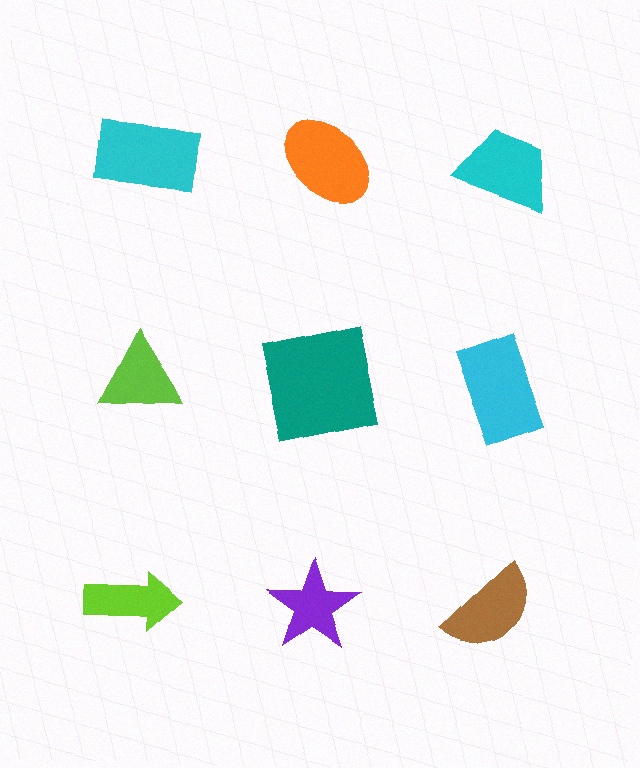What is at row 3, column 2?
A purple star.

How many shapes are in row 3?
3 shapes.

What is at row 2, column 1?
A lime triangle.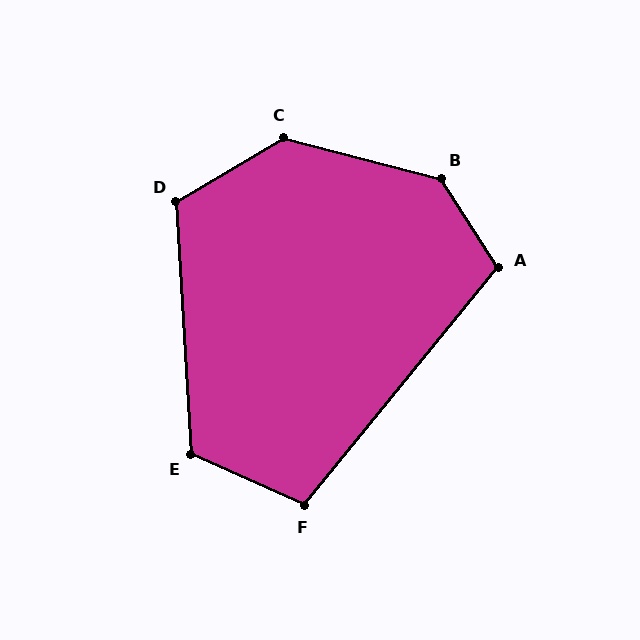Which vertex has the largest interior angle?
B, at approximately 138 degrees.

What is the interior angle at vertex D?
Approximately 118 degrees (obtuse).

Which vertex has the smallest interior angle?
F, at approximately 105 degrees.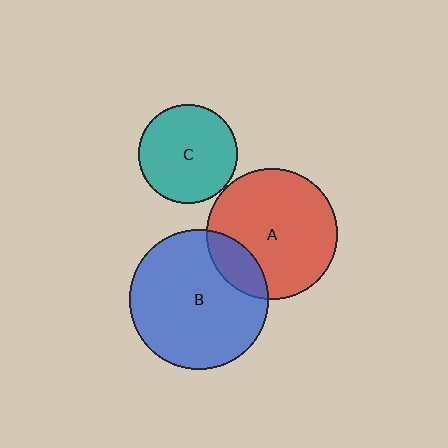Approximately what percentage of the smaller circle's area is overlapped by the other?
Approximately 20%.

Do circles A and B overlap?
Yes.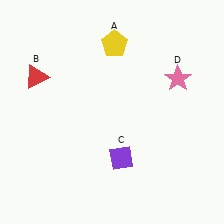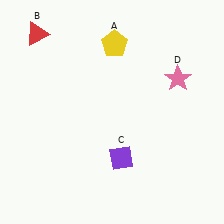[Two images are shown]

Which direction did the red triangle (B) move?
The red triangle (B) moved up.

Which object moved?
The red triangle (B) moved up.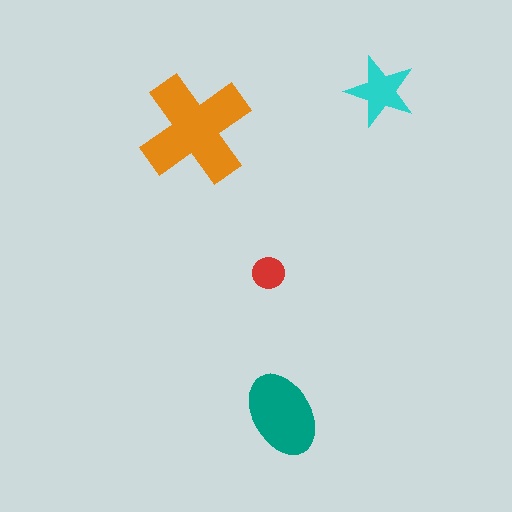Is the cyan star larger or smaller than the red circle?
Larger.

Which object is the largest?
The orange cross.